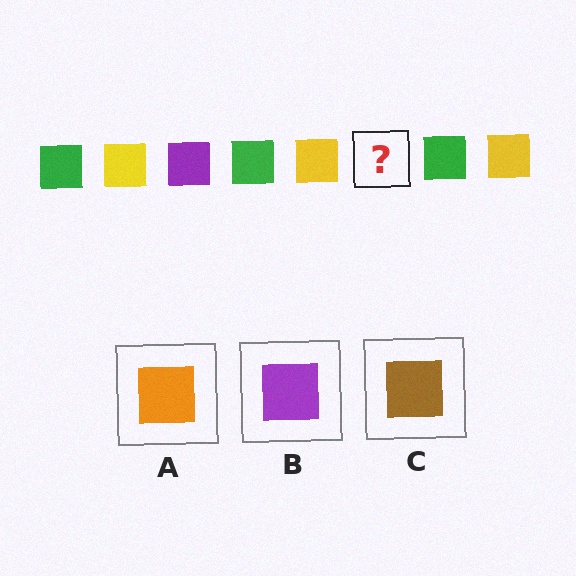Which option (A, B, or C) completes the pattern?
B.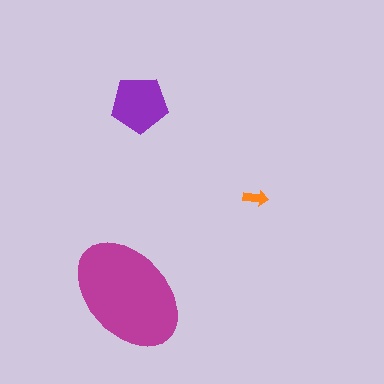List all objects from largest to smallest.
The magenta ellipse, the purple pentagon, the orange arrow.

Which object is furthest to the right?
The orange arrow is rightmost.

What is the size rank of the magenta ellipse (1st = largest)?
1st.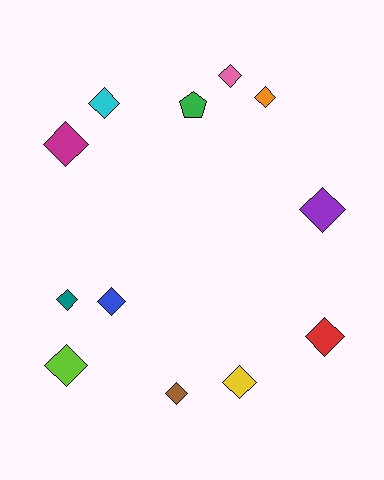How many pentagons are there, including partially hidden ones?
There is 1 pentagon.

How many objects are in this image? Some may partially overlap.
There are 12 objects.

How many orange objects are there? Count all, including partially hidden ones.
There is 1 orange object.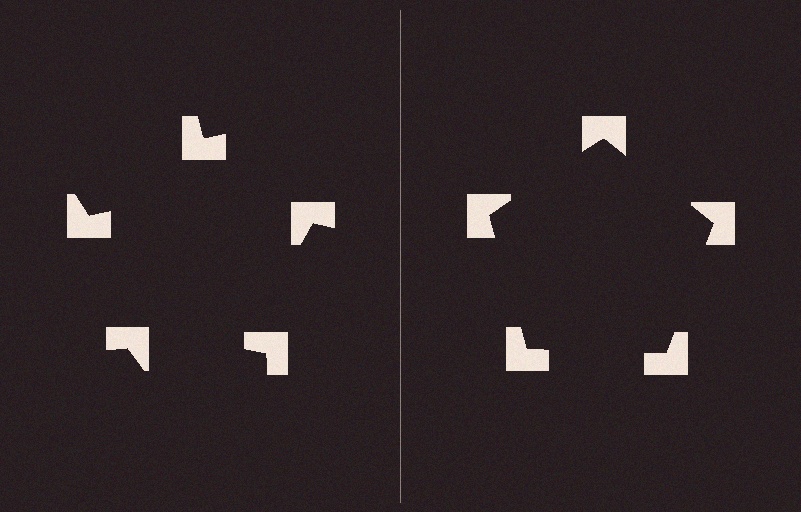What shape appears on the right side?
An illusory pentagon.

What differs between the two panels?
The notched squares are positioned identically on both sides; only the wedge orientations differ. On the right they align to a pentagon; on the left they are misaligned.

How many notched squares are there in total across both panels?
10 — 5 on each side.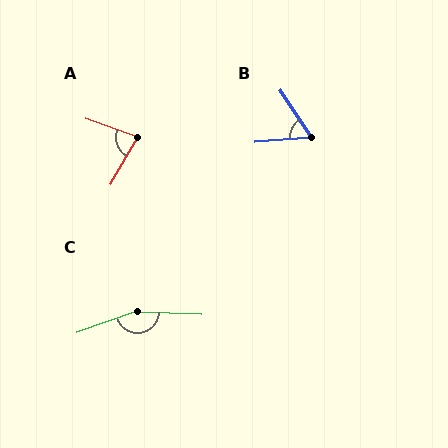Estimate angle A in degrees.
Approximately 80 degrees.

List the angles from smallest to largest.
B (61°), A (80°), C (158°).